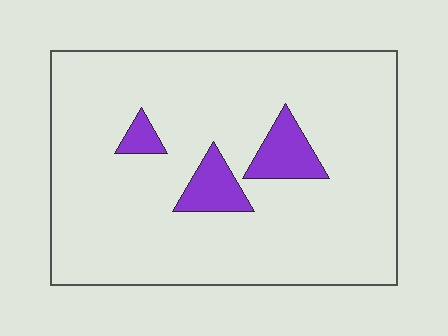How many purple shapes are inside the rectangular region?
3.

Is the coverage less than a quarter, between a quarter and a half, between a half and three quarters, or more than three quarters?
Less than a quarter.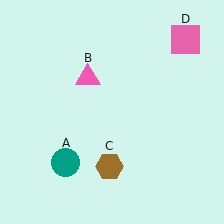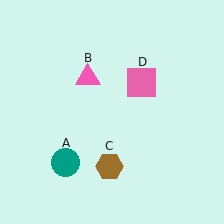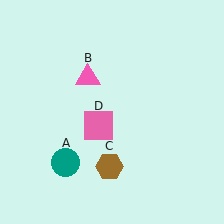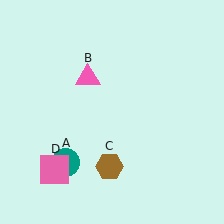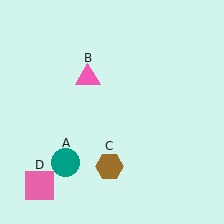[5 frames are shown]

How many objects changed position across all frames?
1 object changed position: pink square (object D).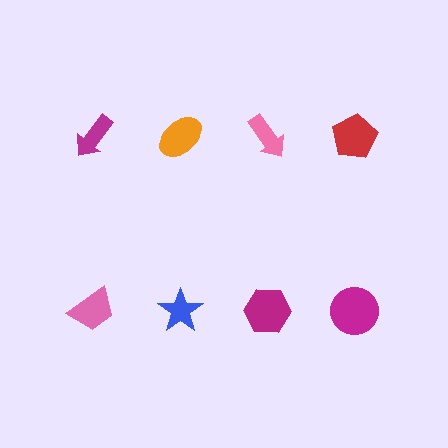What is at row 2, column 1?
A pink trapezoid.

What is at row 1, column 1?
A magenta arrow.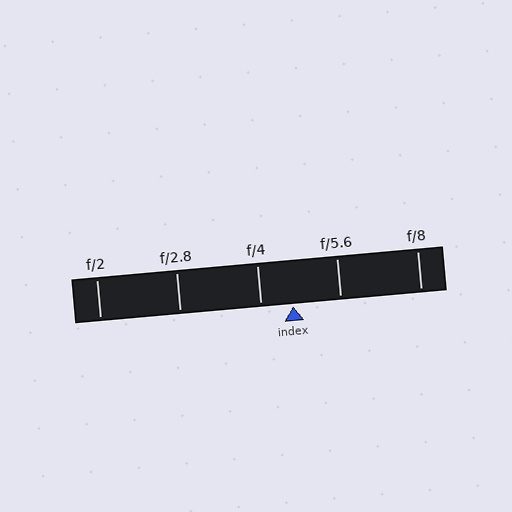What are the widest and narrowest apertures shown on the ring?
The widest aperture shown is f/2 and the narrowest is f/8.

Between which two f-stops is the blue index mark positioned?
The index mark is between f/4 and f/5.6.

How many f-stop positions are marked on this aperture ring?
There are 5 f-stop positions marked.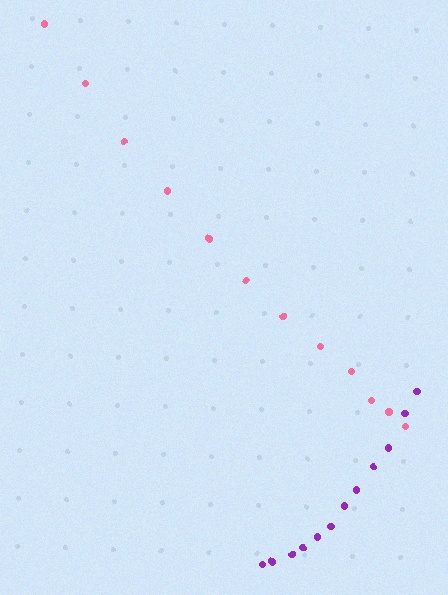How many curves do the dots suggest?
There are 2 distinct paths.